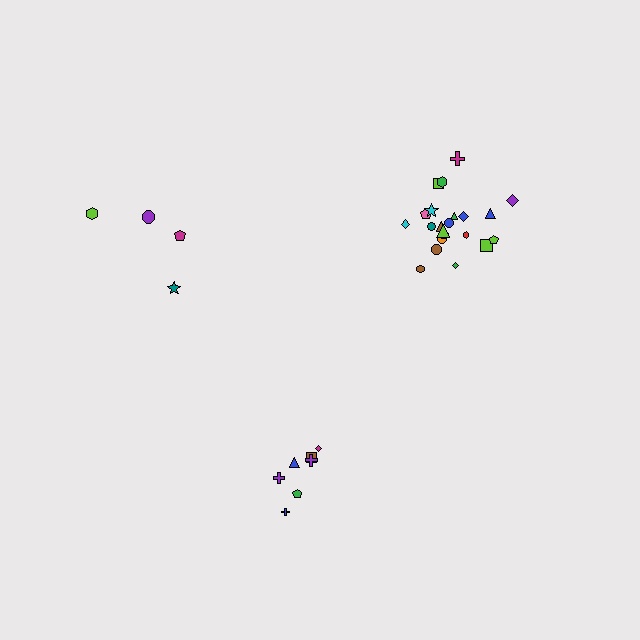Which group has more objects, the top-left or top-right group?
The top-right group.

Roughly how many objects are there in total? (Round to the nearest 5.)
Roughly 35 objects in total.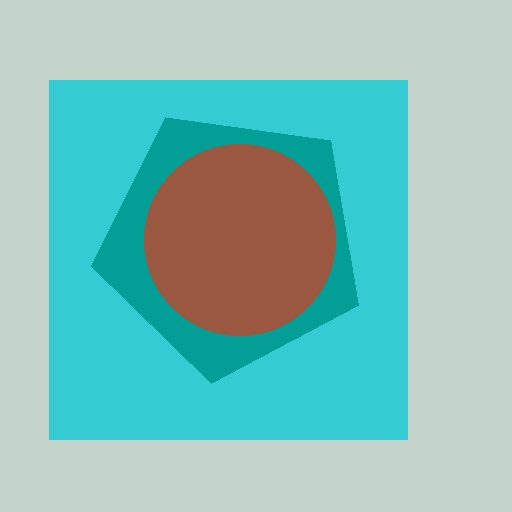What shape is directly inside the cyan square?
The teal pentagon.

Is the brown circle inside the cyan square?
Yes.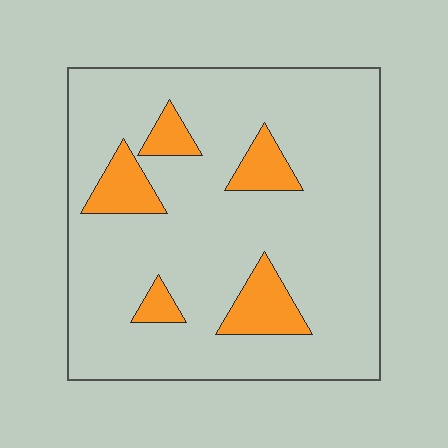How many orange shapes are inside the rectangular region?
5.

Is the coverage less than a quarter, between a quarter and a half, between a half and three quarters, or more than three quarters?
Less than a quarter.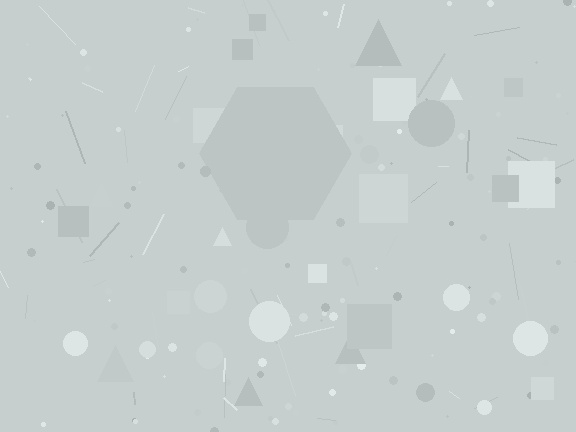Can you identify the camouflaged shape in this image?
The camouflaged shape is a hexagon.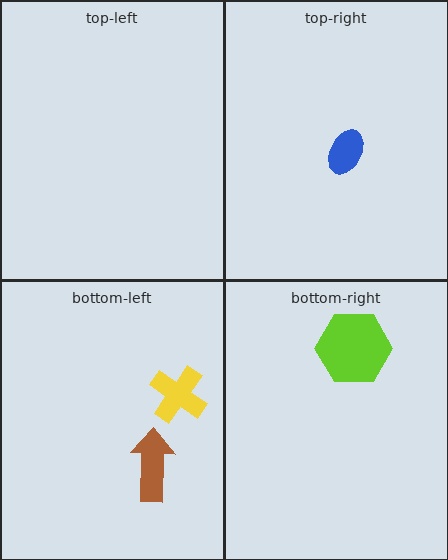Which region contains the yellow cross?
The bottom-left region.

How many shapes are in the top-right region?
1.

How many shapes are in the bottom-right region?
1.